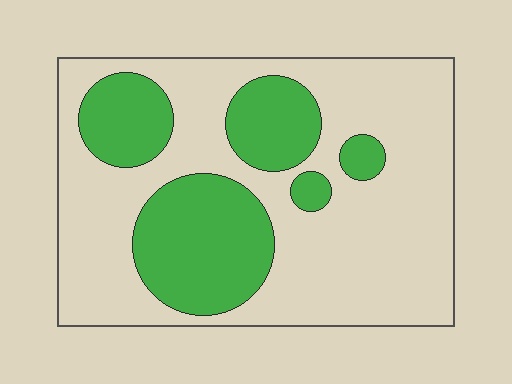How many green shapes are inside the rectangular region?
5.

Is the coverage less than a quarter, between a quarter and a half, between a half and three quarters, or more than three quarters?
Between a quarter and a half.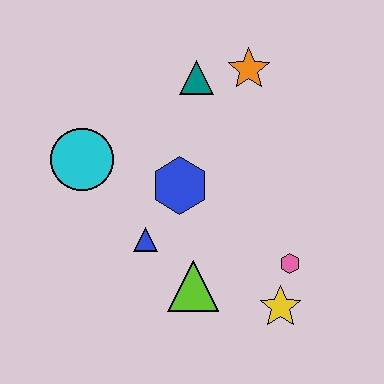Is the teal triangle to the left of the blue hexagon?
No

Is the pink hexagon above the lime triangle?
Yes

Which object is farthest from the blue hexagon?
The yellow star is farthest from the blue hexagon.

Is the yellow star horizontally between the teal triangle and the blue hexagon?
No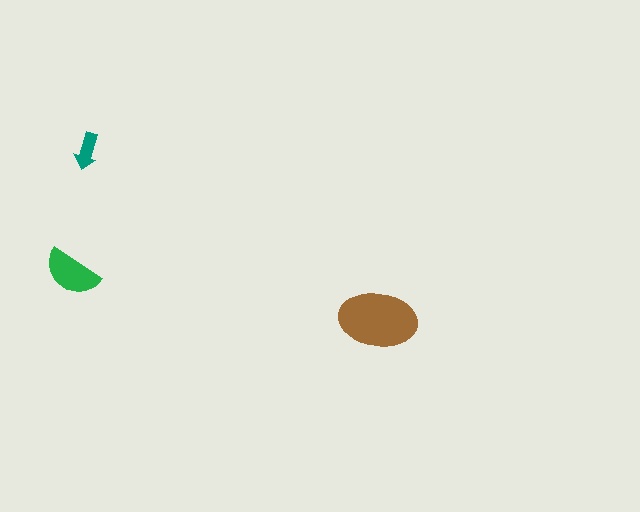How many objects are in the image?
There are 3 objects in the image.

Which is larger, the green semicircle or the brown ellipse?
The brown ellipse.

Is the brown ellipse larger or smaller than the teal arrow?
Larger.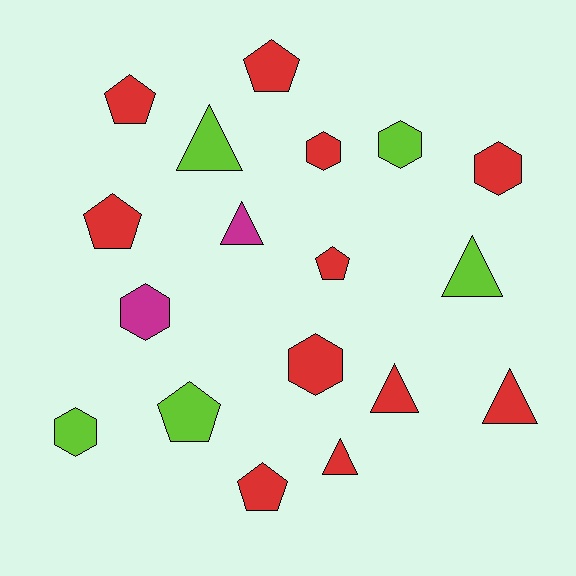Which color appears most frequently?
Red, with 11 objects.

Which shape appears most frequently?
Pentagon, with 6 objects.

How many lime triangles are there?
There are 2 lime triangles.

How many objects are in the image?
There are 18 objects.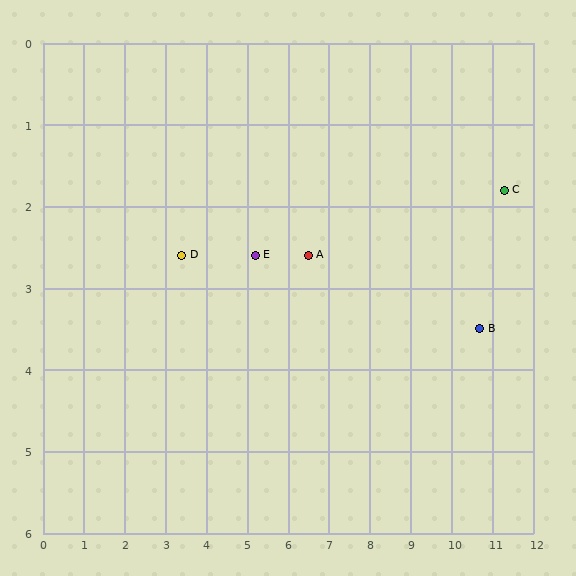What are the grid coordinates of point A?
Point A is at approximately (6.5, 2.6).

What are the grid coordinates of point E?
Point E is at approximately (5.2, 2.6).